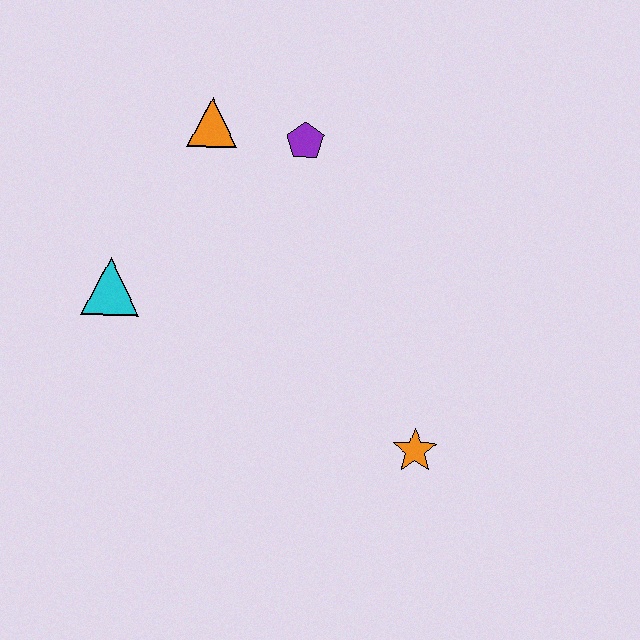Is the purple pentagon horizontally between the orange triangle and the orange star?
Yes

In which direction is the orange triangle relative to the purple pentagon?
The orange triangle is to the left of the purple pentagon.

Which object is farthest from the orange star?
The orange triangle is farthest from the orange star.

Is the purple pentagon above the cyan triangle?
Yes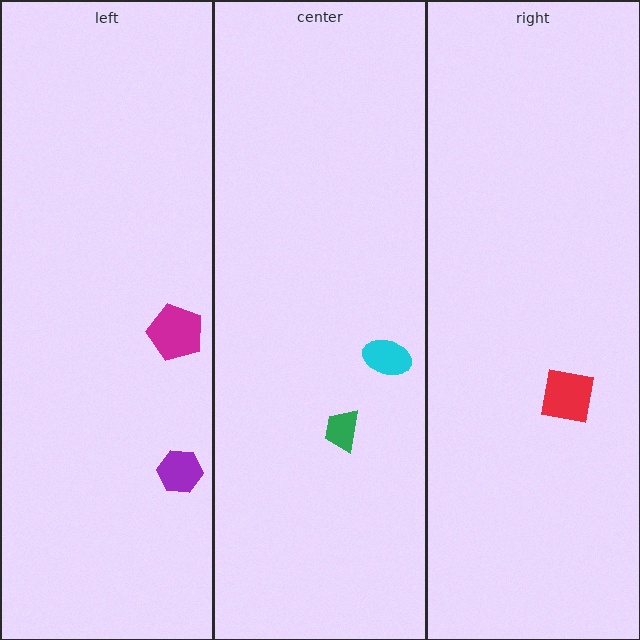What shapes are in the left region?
The purple hexagon, the magenta pentagon.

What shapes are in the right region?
The red square.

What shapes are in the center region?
The cyan ellipse, the green trapezoid.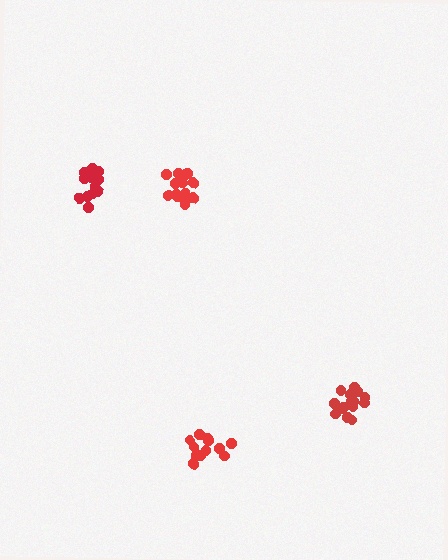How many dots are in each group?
Group 1: 12 dots, Group 2: 13 dots, Group 3: 16 dots, Group 4: 15 dots (56 total).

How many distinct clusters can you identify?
There are 4 distinct clusters.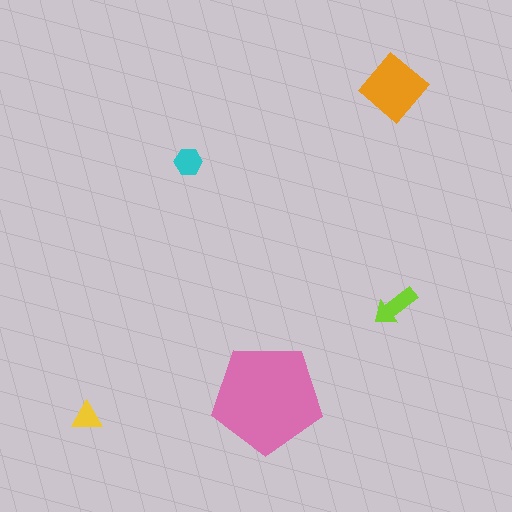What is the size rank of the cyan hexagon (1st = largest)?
4th.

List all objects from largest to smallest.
The pink pentagon, the orange diamond, the lime arrow, the cyan hexagon, the yellow triangle.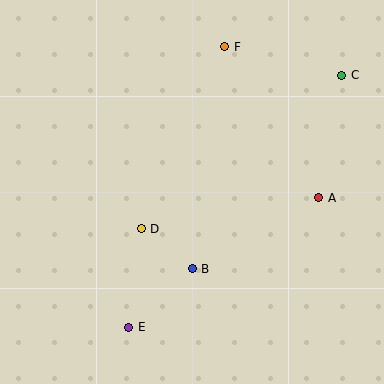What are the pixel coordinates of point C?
Point C is at (342, 75).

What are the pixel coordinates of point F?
Point F is at (225, 47).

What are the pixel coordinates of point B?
Point B is at (192, 269).